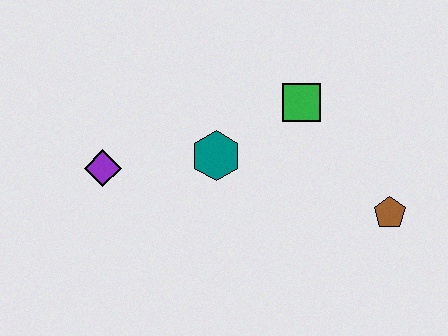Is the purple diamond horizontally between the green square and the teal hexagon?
No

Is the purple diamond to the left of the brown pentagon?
Yes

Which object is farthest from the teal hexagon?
The brown pentagon is farthest from the teal hexagon.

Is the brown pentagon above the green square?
No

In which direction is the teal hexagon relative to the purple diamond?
The teal hexagon is to the right of the purple diamond.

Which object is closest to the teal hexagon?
The green square is closest to the teal hexagon.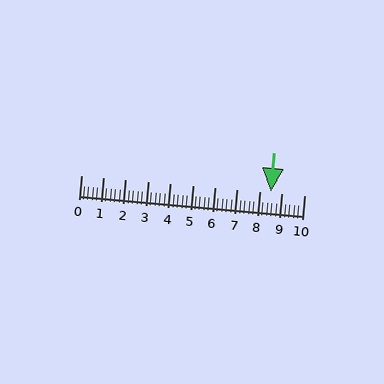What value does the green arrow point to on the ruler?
The green arrow points to approximately 8.5.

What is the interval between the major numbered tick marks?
The major tick marks are spaced 1 units apart.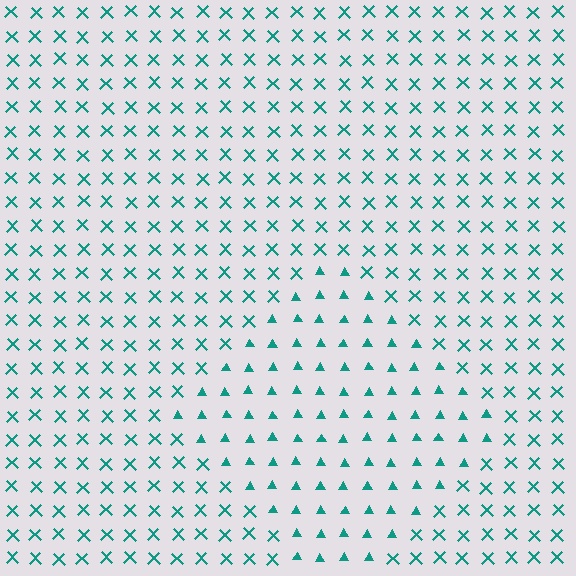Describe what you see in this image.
The image is filled with small teal elements arranged in a uniform grid. A diamond-shaped region contains triangles, while the surrounding area contains X marks. The boundary is defined purely by the change in element shape.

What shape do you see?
I see a diamond.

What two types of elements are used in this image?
The image uses triangles inside the diamond region and X marks outside it.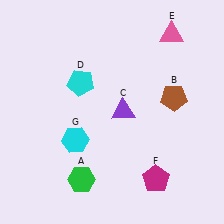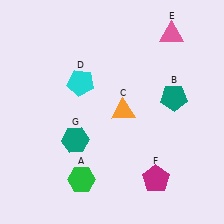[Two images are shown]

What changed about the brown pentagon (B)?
In Image 1, B is brown. In Image 2, it changed to teal.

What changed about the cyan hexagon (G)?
In Image 1, G is cyan. In Image 2, it changed to teal.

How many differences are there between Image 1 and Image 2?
There are 3 differences between the two images.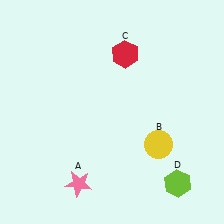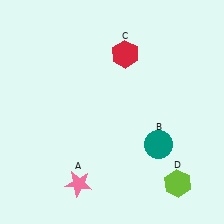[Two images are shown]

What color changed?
The circle (B) changed from yellow in Image 1 to teal in Image 2.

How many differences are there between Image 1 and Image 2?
There is 1 difference between the two images.